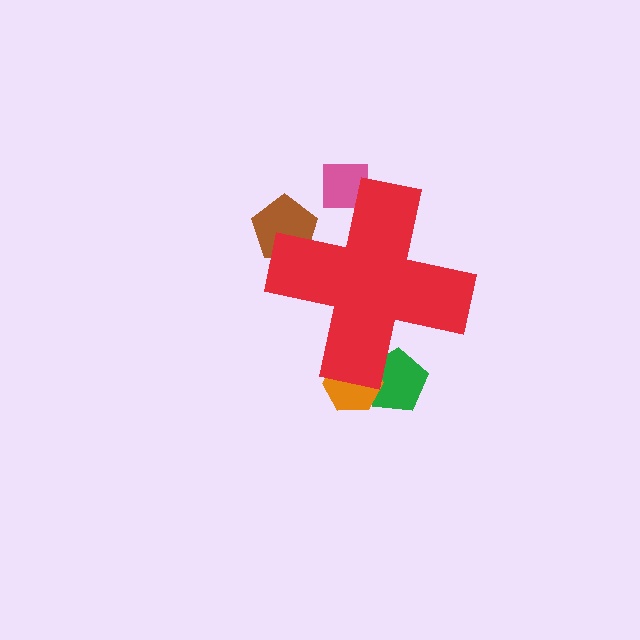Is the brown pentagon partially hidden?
Yes, the brown pentagon is partially hidden behind the red cross.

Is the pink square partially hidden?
Yes, the pink square is partially hidden behind the red cross.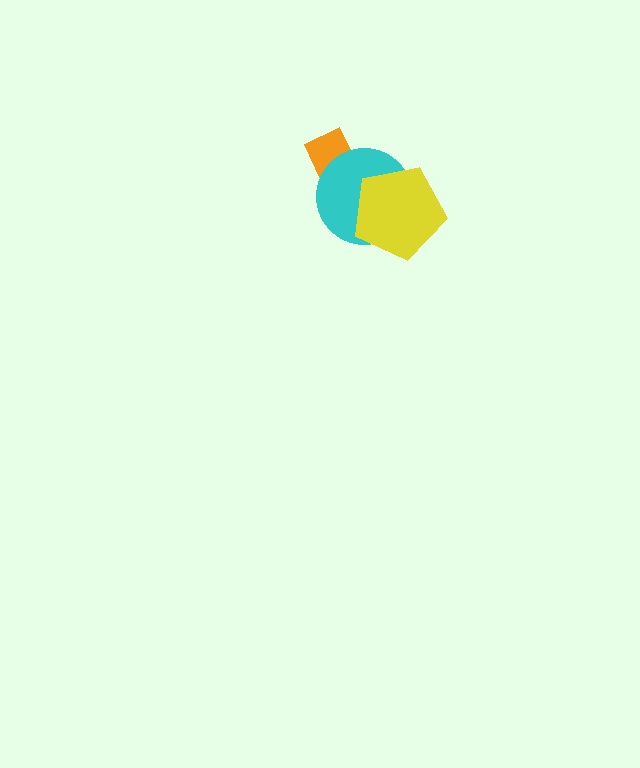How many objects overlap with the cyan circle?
2 objects overlap with the cyan circle.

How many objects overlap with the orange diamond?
1 object overlaps with the orange diamond.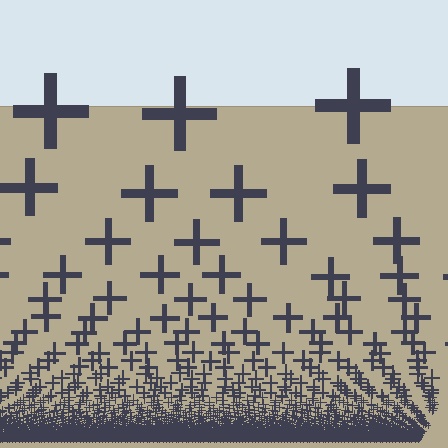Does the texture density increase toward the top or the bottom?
Density increases toward the bottom.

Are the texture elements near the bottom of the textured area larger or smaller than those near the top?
Smaller. The gradient is inverted — elements near the bottom are smaller and denser.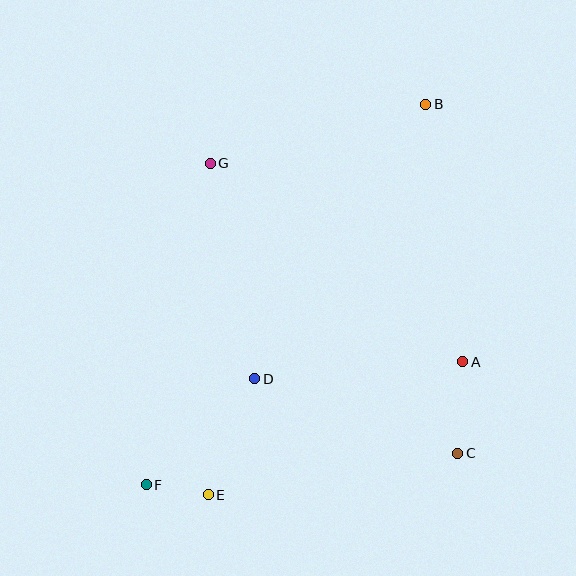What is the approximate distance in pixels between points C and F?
The distance between C and F is approximately 313 pixels.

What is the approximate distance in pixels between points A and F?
The distance between A and F is approximately 340 pixels.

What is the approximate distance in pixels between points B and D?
The distance between B and D is approximately 323 pixels.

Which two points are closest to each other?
Points E and F are closest to each other.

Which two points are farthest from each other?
Points B and F are farthest from each other.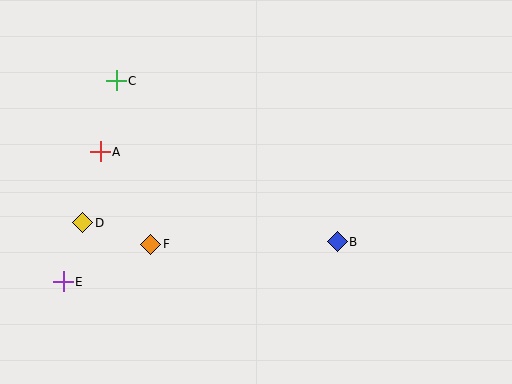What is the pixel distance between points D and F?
The distance between D and F is 71 pixels.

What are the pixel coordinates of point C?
Point C is at (116, 81).